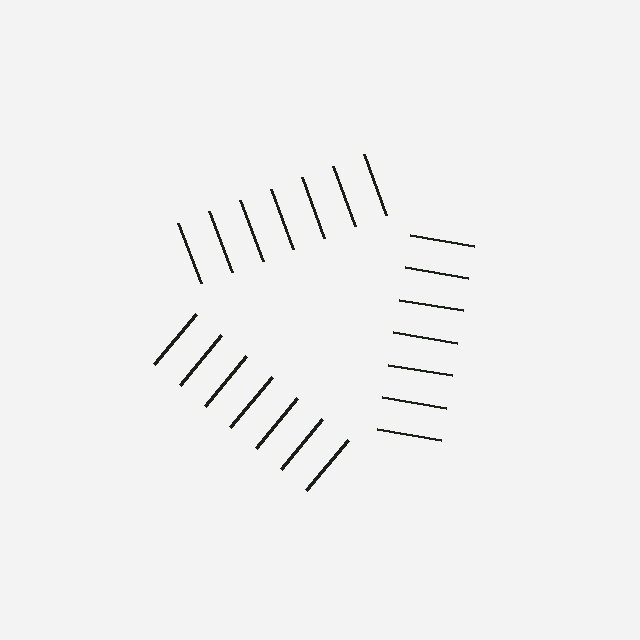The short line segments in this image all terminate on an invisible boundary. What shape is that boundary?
An illusory triangle — the line segments terminate on its edges but no continuous stroke is drawn.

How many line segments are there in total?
21 — 7 along each of the 3 edges.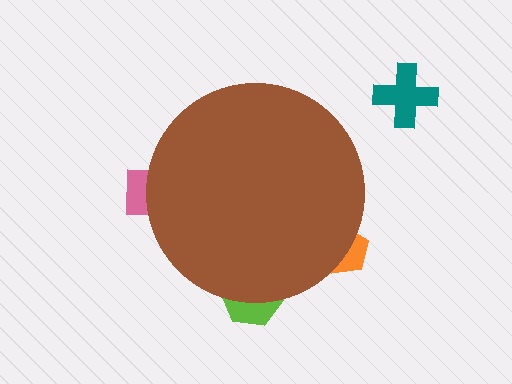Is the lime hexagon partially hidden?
Yes, the lime hexagon is partially hidden behind the brown circle.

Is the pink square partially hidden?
Yes, the pink square is partially hidden behind the brown circle.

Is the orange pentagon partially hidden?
Yes, the orange pentagon is partially hidden behind the brown circle.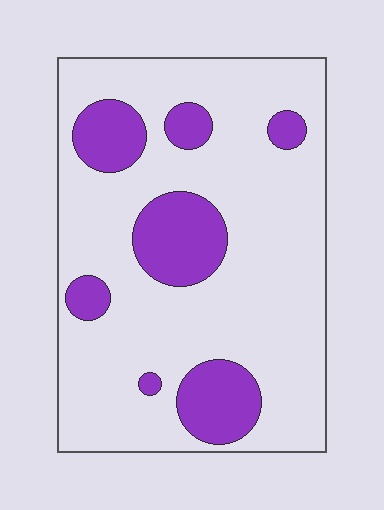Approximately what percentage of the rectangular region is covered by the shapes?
Approximately 20%.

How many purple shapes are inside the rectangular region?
7.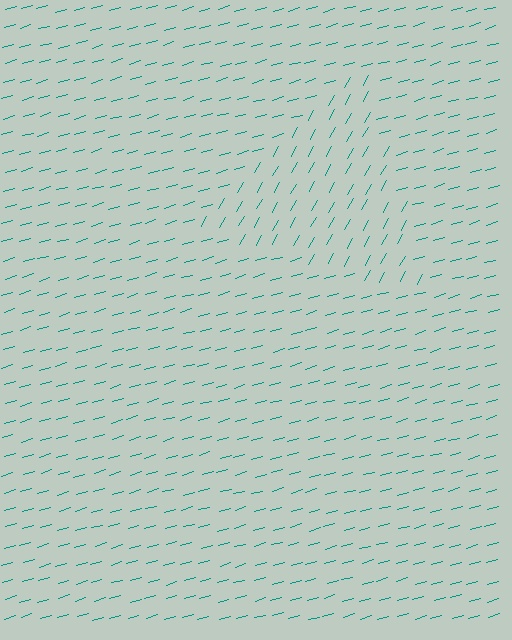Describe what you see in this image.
The image is filled with small teal line segments. A triangle region in the image has lines oriented differently from the surrounding lines, creating a visible texture boundary.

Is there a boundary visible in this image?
Yes, there is a texture boundary formed by a change in line orientation.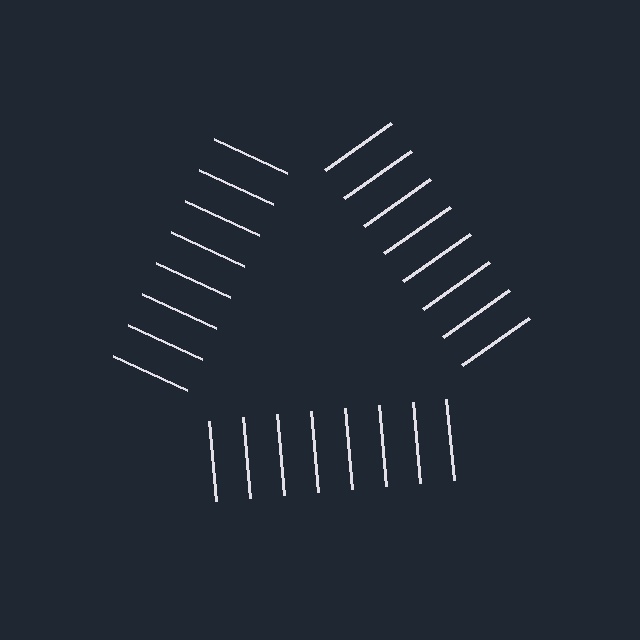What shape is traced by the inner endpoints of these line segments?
An illusory triangle — the line segments terminate on its edges but no continuous stroke is drawn.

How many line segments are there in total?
24 — 8 along each of the 3 edges.